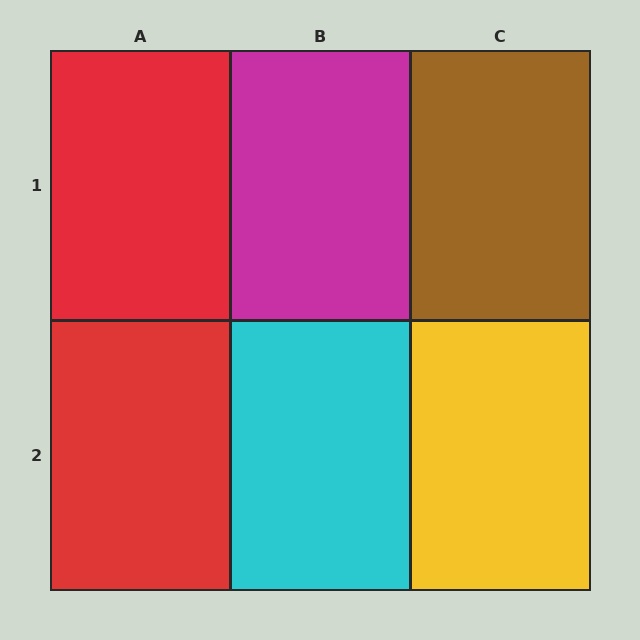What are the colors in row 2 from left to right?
Red, cyan, yellow.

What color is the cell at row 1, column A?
Red.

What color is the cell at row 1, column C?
Brown.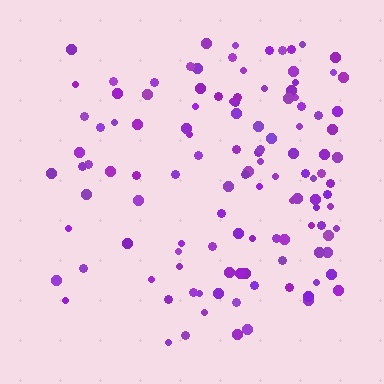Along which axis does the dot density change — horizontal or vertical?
Horizontal.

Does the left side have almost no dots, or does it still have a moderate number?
Still a moderate number, just noticeably fewer than the right.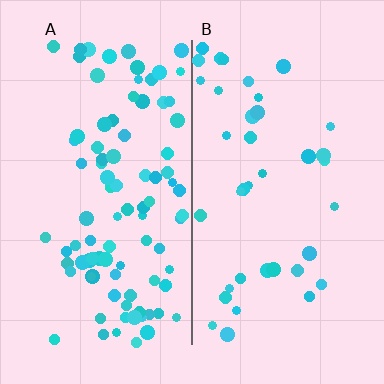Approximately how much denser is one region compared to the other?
Approximately 2.4× — region A over region B.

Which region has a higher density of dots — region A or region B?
A (the left).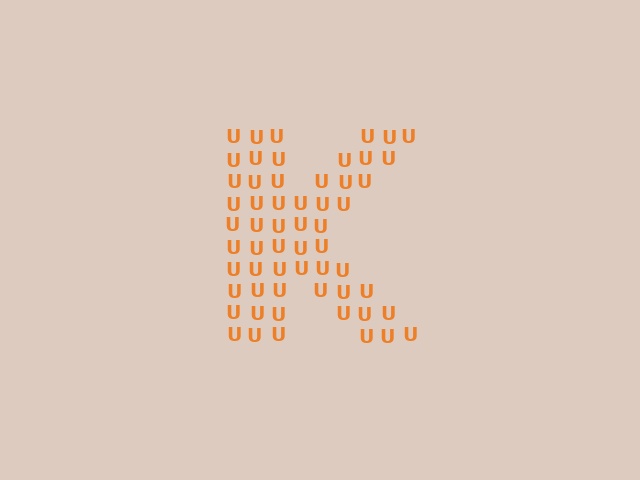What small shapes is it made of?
It is made of small letter U's.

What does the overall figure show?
The overall figure shows the letter K.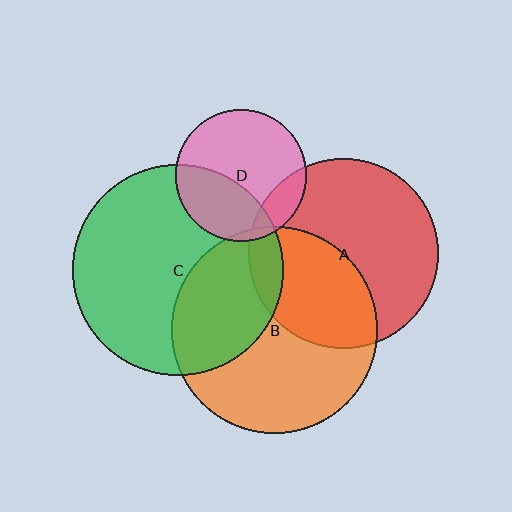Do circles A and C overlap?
Yes.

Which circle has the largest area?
Circle C (green).